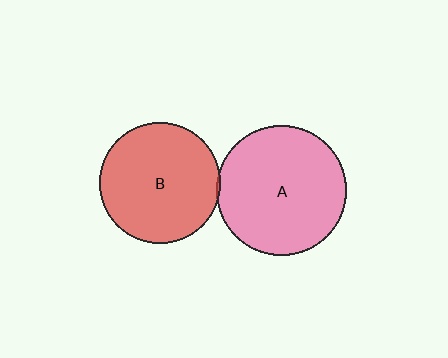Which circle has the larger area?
Circle A (pink).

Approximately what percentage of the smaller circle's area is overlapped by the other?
Approximately 5%.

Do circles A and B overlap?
Yes.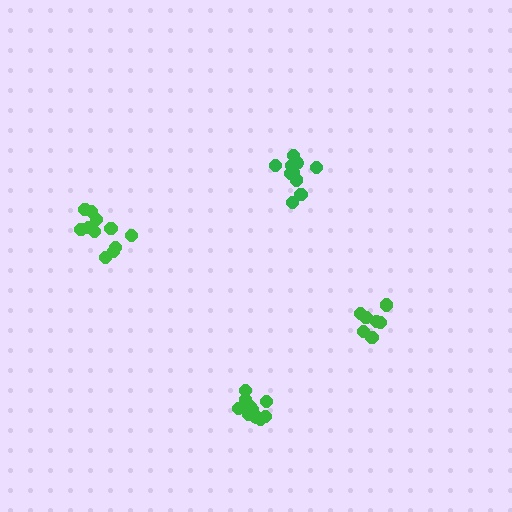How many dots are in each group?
Group 1: 10 dots, Group 2: 10 dots, Group 3: 7 dots, Group 4: 11 dots (38 total).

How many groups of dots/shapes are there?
There are 4 groups.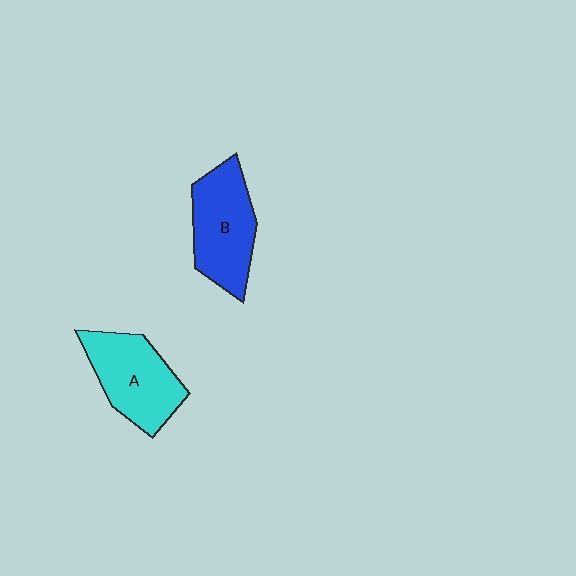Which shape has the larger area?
Shape B (blue).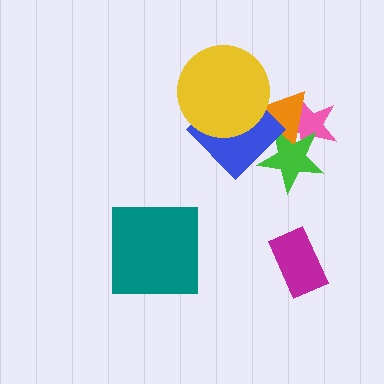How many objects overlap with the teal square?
0 objects overlap with the teal square.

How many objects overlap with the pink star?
2 objects overlap with the pink star.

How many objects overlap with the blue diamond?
3 objects overlap with the blue diamond.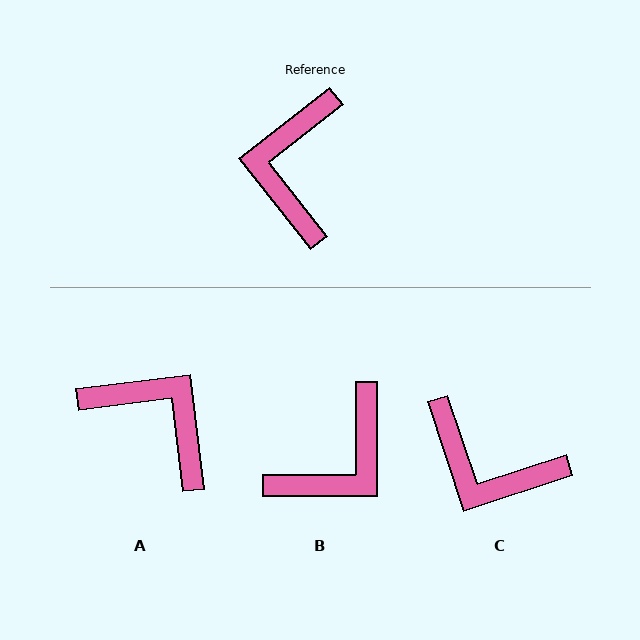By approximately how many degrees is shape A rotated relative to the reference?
Approximately 121 degrees clockwise.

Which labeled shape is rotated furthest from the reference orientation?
B, about 142 degrees away.